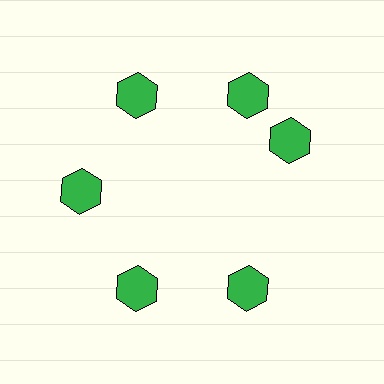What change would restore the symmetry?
The symmetry would be restored by rotating it back into even spacing with its neighbors so that all 6 hexagons sit at equal angles and equal distance from the center.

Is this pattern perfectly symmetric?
No. The 6 green hexagons are arranged in a ring, but one element near the 3 o'clock position is rotated out of alignment along the ring, breaking the 6-fold rotational symmetry.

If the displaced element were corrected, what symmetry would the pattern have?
It would have 6-fold rotational symmetry — the pattern would map onto itself every 60 degrees.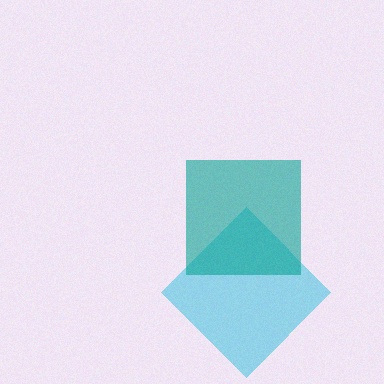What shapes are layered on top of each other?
The layered shapes are: a cyan diamond, a teal square.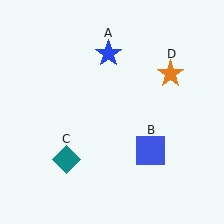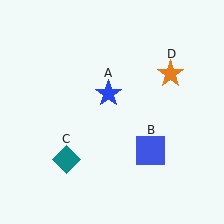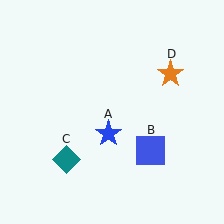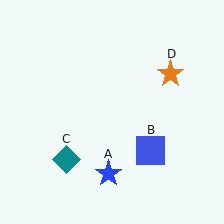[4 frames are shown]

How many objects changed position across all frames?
1 object changed position: blue star (object A).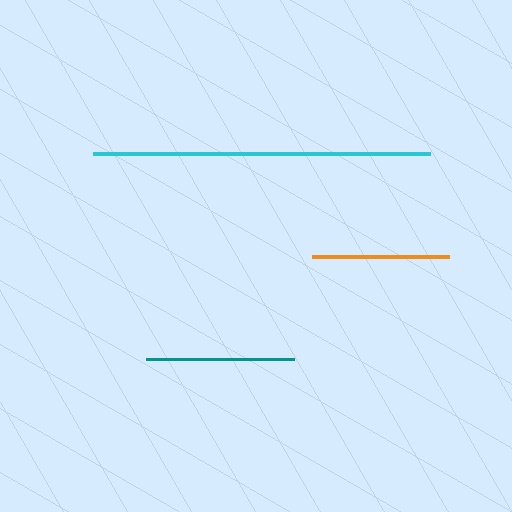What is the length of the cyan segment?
The cyan segment is approximately 337 pixels long.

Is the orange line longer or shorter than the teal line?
The teal line is longer than the orange line.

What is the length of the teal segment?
The teal segment is approximately 149 pixels long.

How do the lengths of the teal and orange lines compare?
The teal and orange lines are approximately the same length.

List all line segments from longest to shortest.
From longest to shortest: cyan, teal, orange.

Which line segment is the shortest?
The orange line is the shortest at approximately 136 pixels.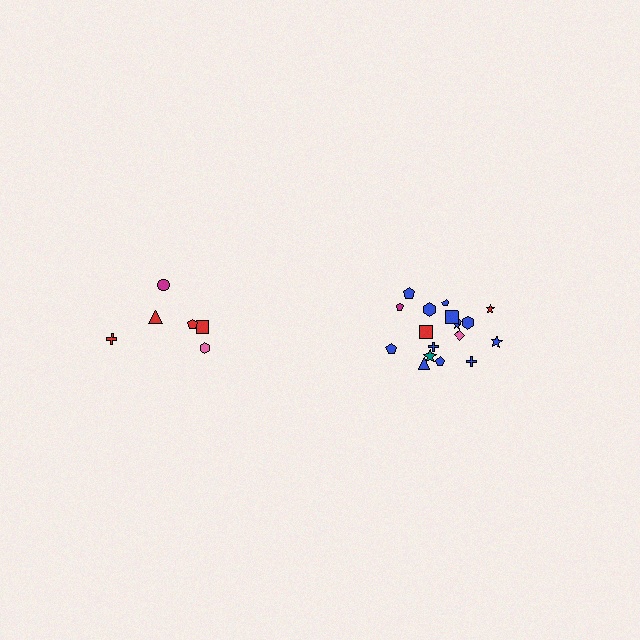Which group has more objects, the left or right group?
The right group.